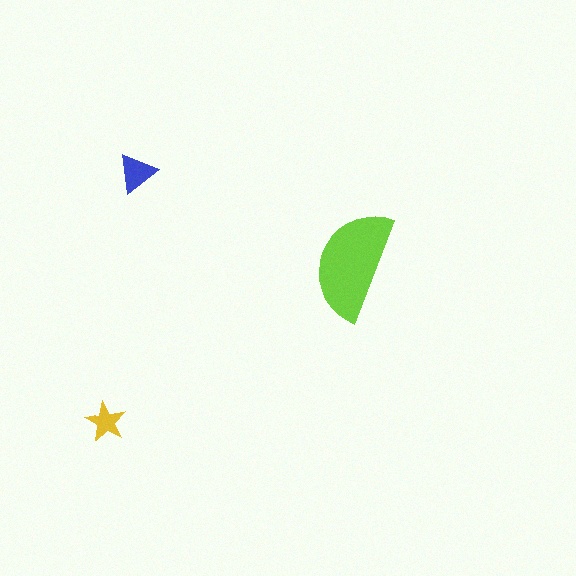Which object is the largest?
The lime semicircle.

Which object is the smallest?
The yellow star.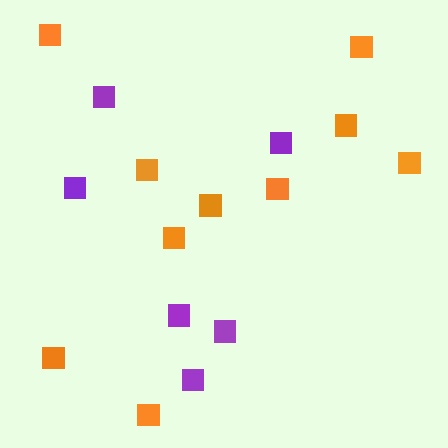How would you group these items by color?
There are 2 groups: one group of purple squares (6) and one group of orange squares (10).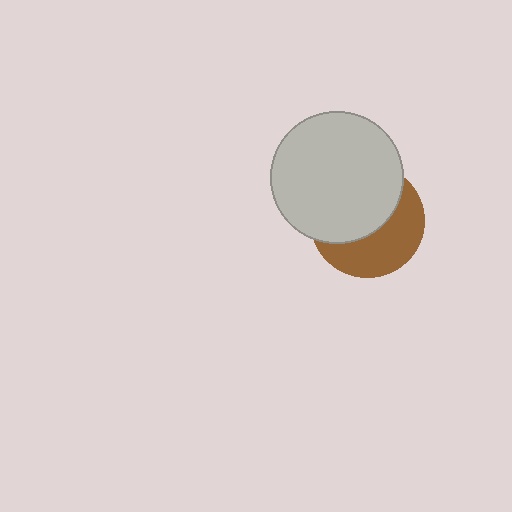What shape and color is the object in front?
The object in front is a light gray circle.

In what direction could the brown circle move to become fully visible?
The brown circle could move toward the lower-right. That would shift it out from behind the light gray circle entirely.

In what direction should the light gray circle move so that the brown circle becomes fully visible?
The light gray circle should move toward the upper-left. That is the shortest direction to clear the overlap and leave the brown circle fully visible.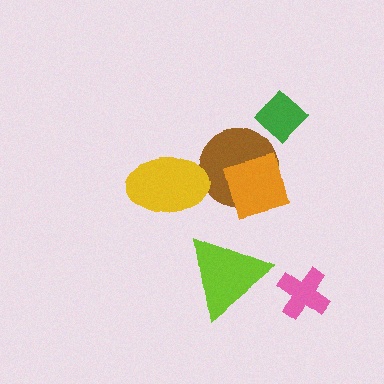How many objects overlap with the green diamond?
0 objects overlap with the green diamond.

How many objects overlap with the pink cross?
0 objects overlap with the pink cross.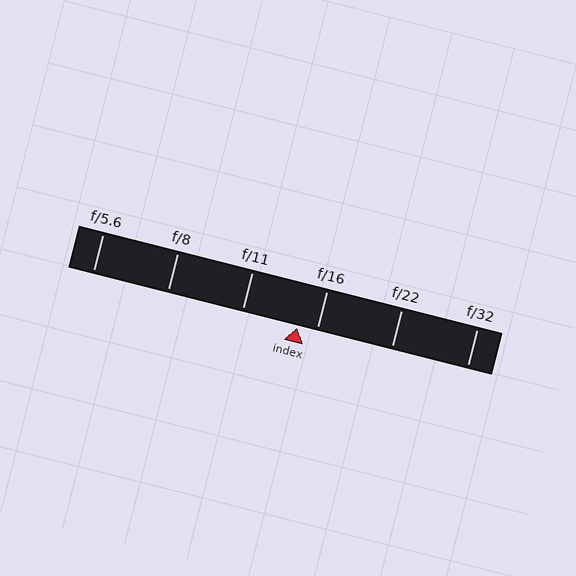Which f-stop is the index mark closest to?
The index mark is closest to f/16.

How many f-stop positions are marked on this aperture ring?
There are 6 f-stop positions marked.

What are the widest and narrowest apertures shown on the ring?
The widest aperture shown is f/5.6 and the narrowest is f/32.